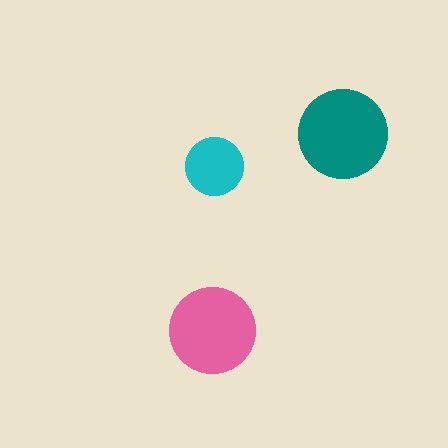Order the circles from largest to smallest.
the teal one, the pink one, the cyan one.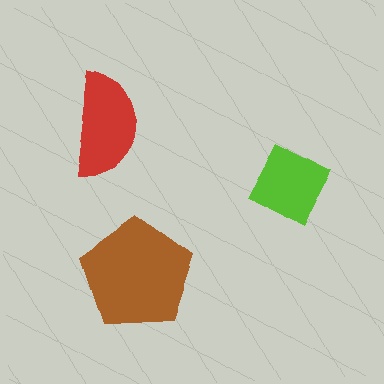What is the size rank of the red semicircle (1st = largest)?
2nd.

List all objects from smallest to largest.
The lime square, the red semicircle, the brown pentagon.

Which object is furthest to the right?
The lime square is rightmost.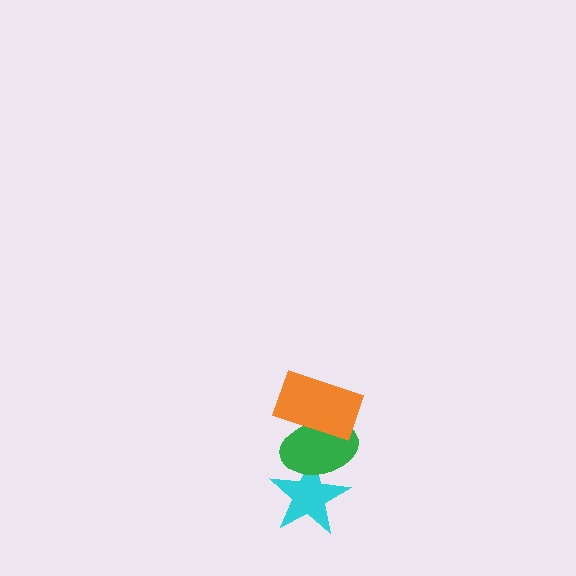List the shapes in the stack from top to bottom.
From top to bottom: the orange rectangle, the green ellipse, the cyan star.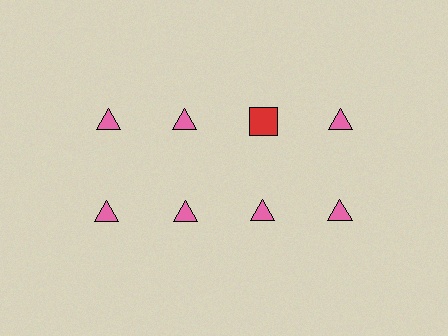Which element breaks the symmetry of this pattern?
The red square in the top row, center column breaks the symmetry. All other shapes are pink triangles.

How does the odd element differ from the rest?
It differs in both color (red instead of pink) and shape (square instead of triangle).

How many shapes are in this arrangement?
There are 8 shapes arranged in a grid pattern.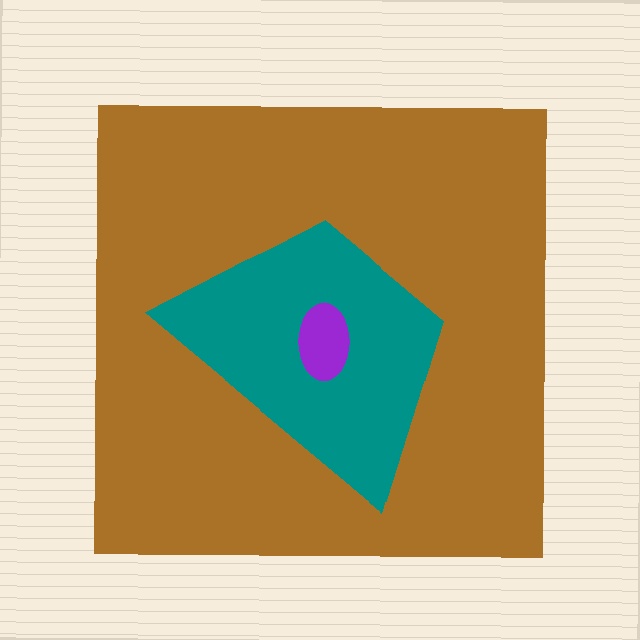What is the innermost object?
The purple ellipse.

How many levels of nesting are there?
3.